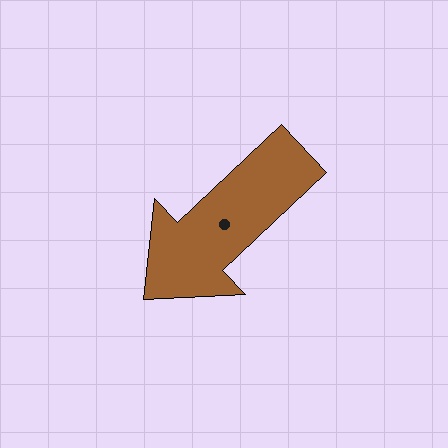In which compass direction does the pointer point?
Southwest.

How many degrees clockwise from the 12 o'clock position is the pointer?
Approximately 227 degrees.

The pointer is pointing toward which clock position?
Roughly 8 o'clock.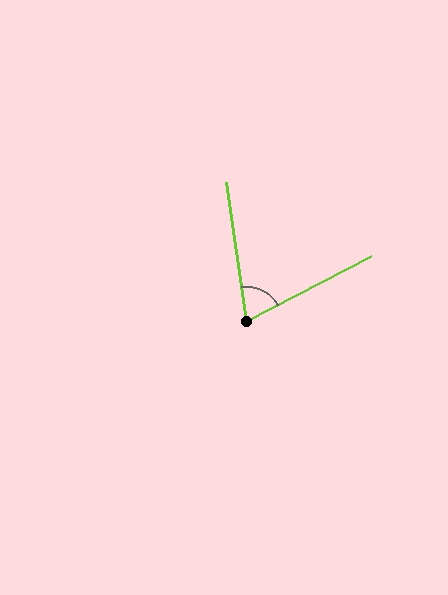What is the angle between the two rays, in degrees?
Approximately 71 degrees.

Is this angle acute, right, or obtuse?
It is acute.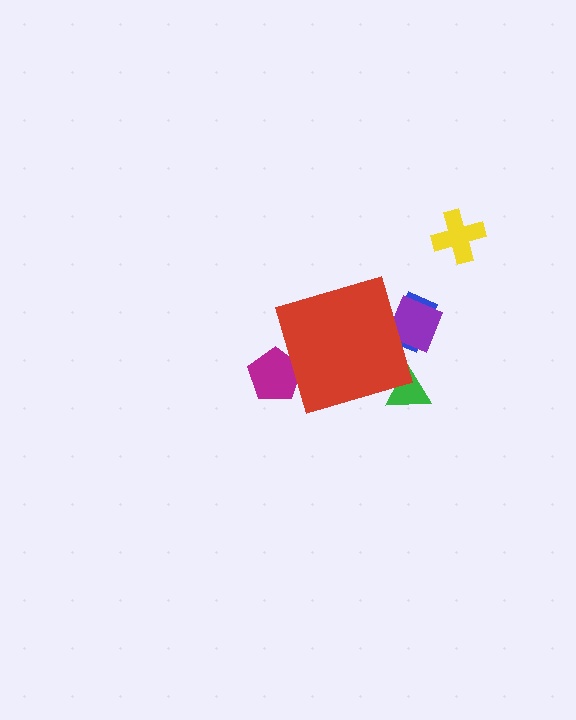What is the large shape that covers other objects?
A red diamond.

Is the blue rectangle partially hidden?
Yes, the blue rectangle is partially hidden behind the red diamond.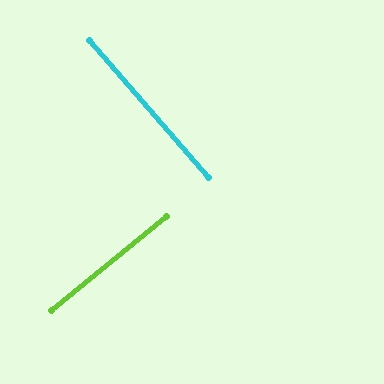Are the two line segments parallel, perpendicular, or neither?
Perpendicular — they meet at approximately 88°.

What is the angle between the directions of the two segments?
Approximately 88 degrees.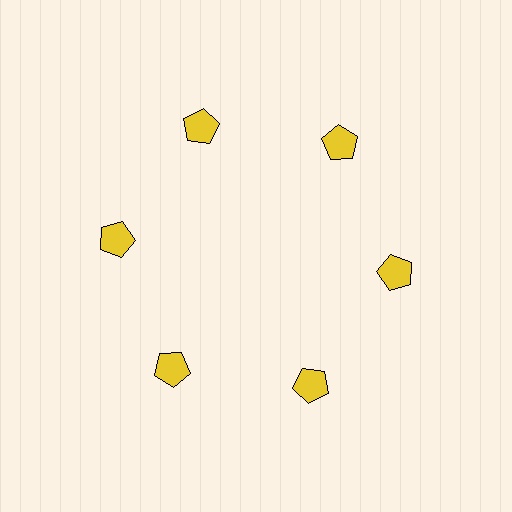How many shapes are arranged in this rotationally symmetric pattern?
There are 6 shapes, arranged in 6 groups of 1.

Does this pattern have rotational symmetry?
Yes, this pattern has 6-fold rotational symmetry. It looks the same after rotating 60 degrees around the center.